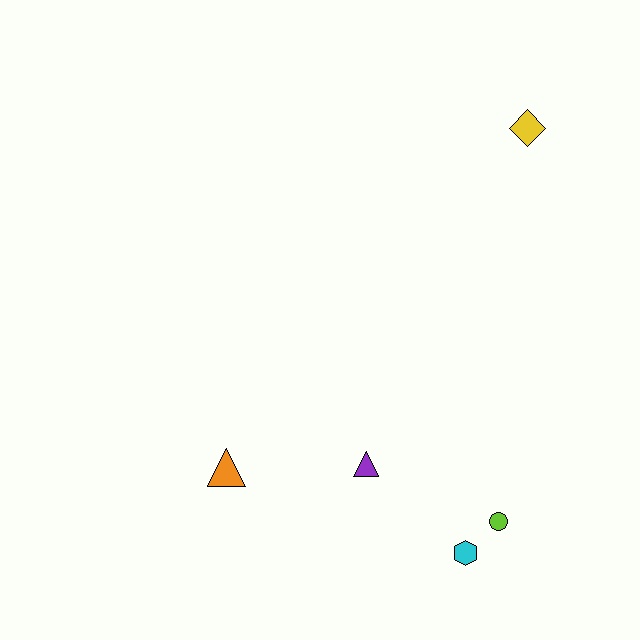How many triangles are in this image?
There are 2 triangles.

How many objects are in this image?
There are 5 objects.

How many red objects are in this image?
There are no red objects.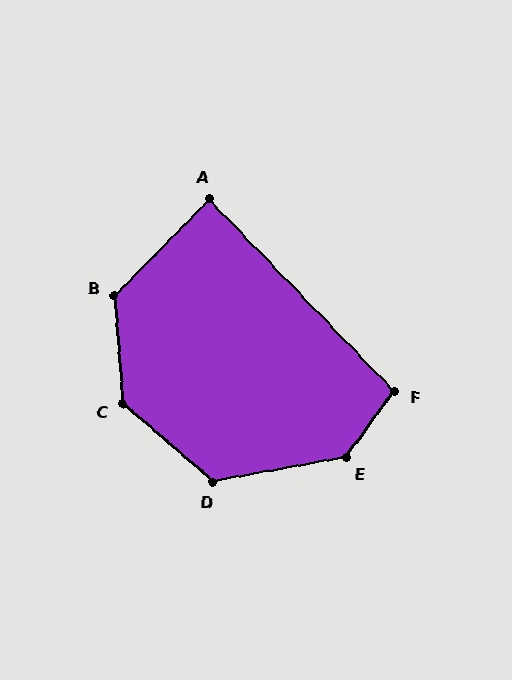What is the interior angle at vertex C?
Approximately 135 degrees (obtuse).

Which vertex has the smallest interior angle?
A, at approximately 89 degrees.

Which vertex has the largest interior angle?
E, at approximately 137 degrees.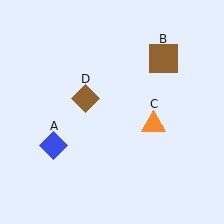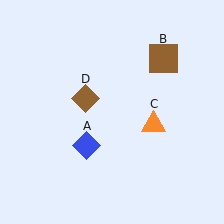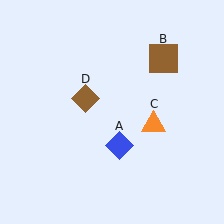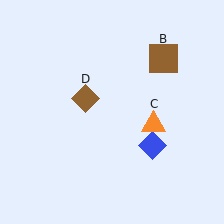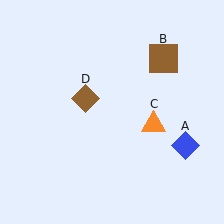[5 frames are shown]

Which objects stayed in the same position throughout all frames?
Brown square (object B) and orange triangle (object C) and brown diamond (object D) remained stationary.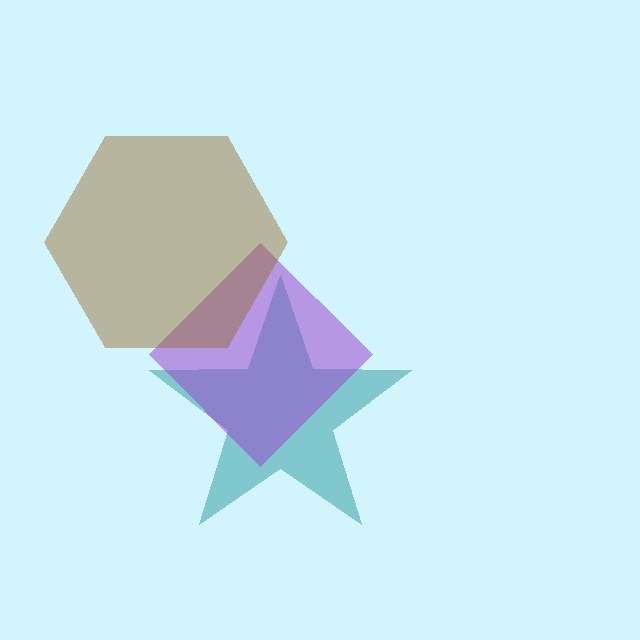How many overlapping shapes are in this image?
There are 3 overlapping shapes in the image.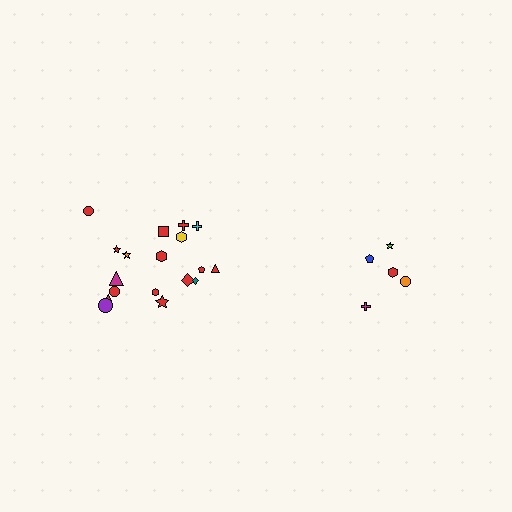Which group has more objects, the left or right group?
The left group.